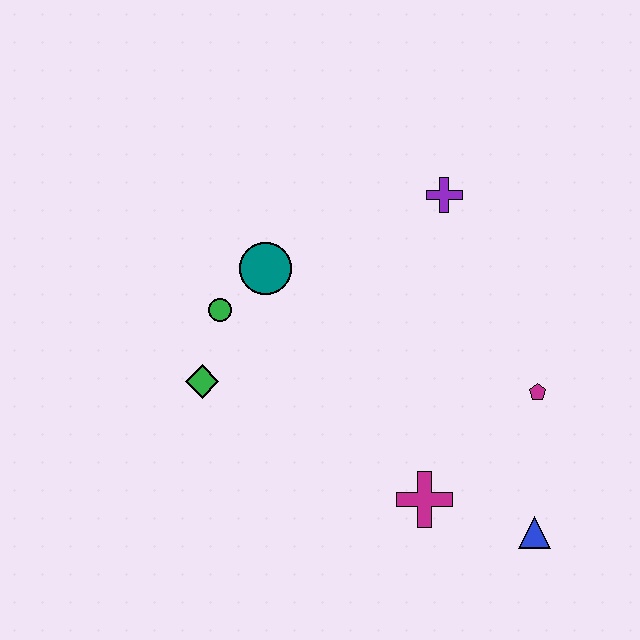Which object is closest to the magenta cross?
The blue triangle is closest to the magenta cross.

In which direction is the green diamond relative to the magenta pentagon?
The green diamond is to the left of the magenta pentagon.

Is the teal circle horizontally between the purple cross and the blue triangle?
No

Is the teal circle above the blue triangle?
Yes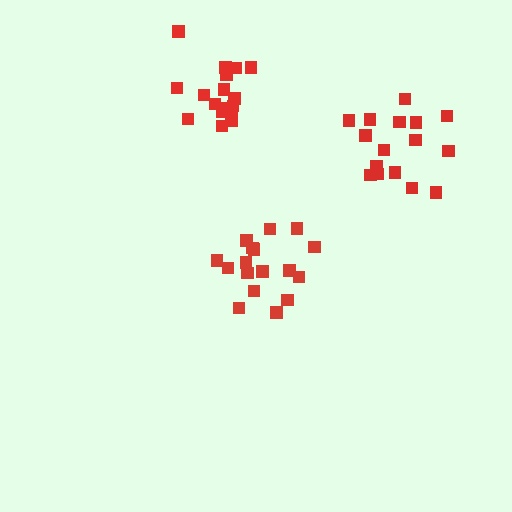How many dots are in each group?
Group 1: 17 dots, Group 2: 17 dots, Group 3: 16 dots (50 total).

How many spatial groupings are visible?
There are 3 spatial groupings.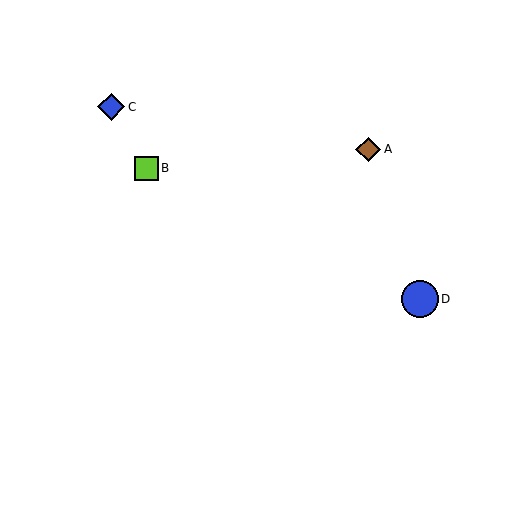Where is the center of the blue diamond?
The center of the blue diamond is at (111, 107).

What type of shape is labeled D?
Shape D is a blue circle.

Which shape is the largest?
The blue circle (labeled D) is the largest.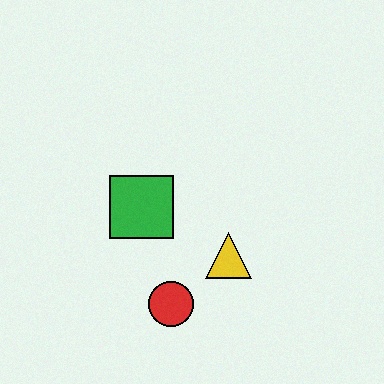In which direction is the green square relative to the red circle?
The green square is above the red circle.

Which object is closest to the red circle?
The yellow triangle is closest to the red circle.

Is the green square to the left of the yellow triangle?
Yes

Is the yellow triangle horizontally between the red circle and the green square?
No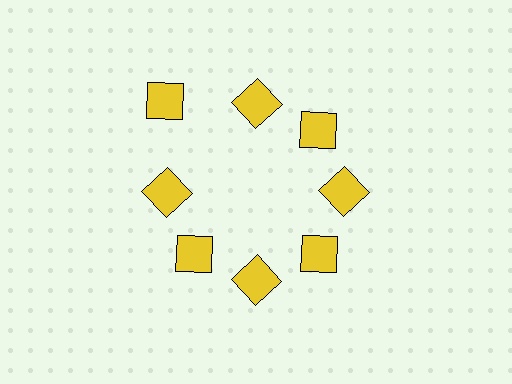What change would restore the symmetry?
The symmetry would be restored by moving it inward, back onto the ring so that all 8 squares sit at equal angles and equal distance from the center.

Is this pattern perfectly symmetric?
No. The 8 yellow squares are arranged in a ring, but one element near the 10 o'clock position is pushed outward from the center, breaking the 8-fold rotational symmetry.